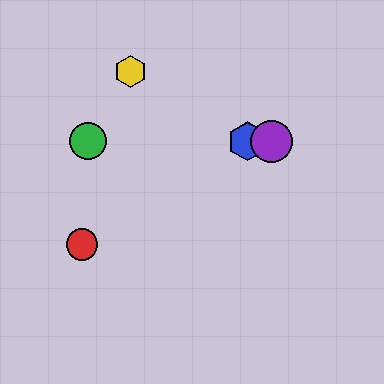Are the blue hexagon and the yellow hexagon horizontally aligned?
No, the blue hexagon is at y≈141 and the yellow hexagon is at y≈71.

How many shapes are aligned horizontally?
3 shapes (the blue hexagon, the green circle, the purple circle) are aligned horizontally.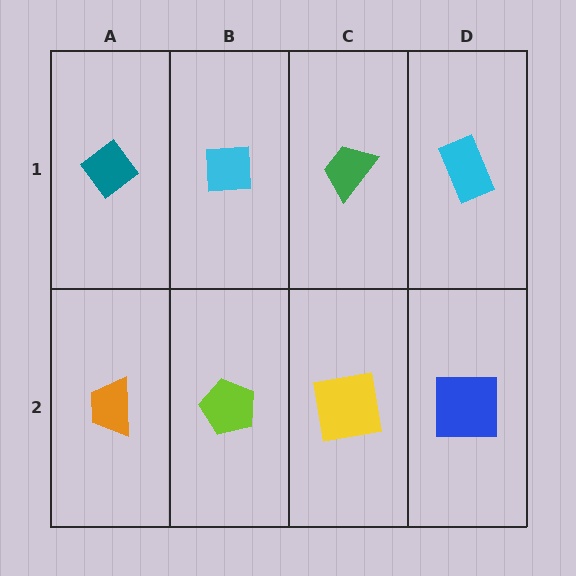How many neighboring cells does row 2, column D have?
2.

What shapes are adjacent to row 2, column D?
A cyan rectangle (row 1, column D), a yellow square (row 2, column C).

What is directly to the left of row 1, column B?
A teal diamond.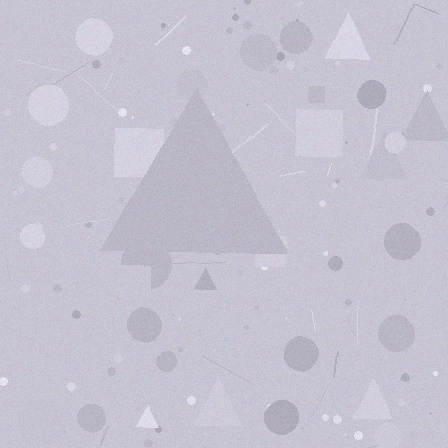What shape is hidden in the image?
A triangle is hidden in the image.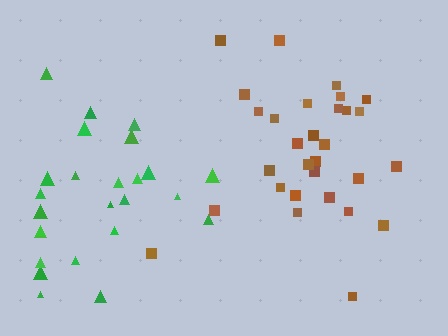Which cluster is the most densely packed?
Brown.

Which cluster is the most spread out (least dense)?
Green.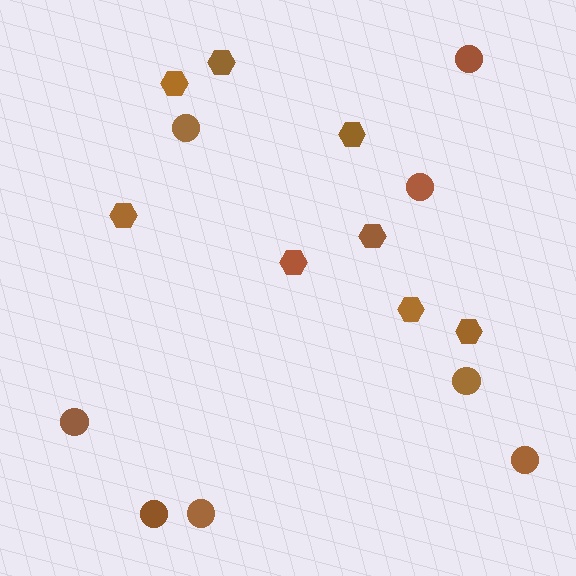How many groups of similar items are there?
There are 2 groups: one group of hexagons (8) and one group of circles (8).